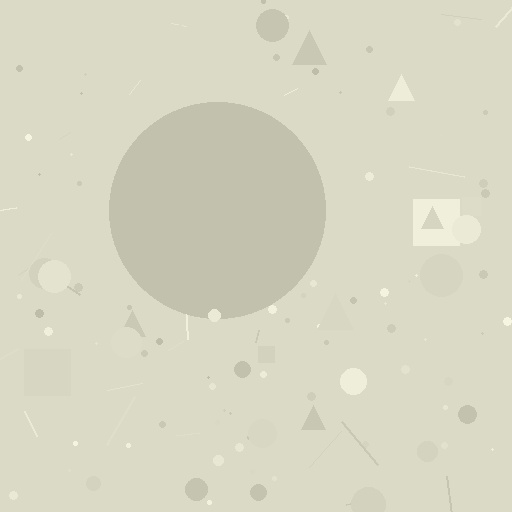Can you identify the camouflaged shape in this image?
The camouflaged shape is a circle.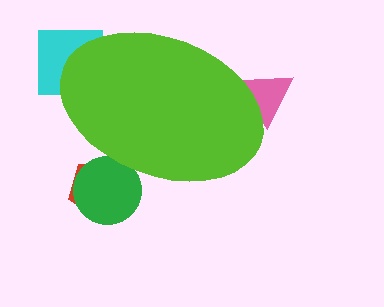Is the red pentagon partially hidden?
Yes, the red pentagon is partially hidden behind the lime ellipse.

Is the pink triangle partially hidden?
Yes, the pink triangle is partially hidden behind the lime ellipse.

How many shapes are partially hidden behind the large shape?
4 shapes are partially hidden.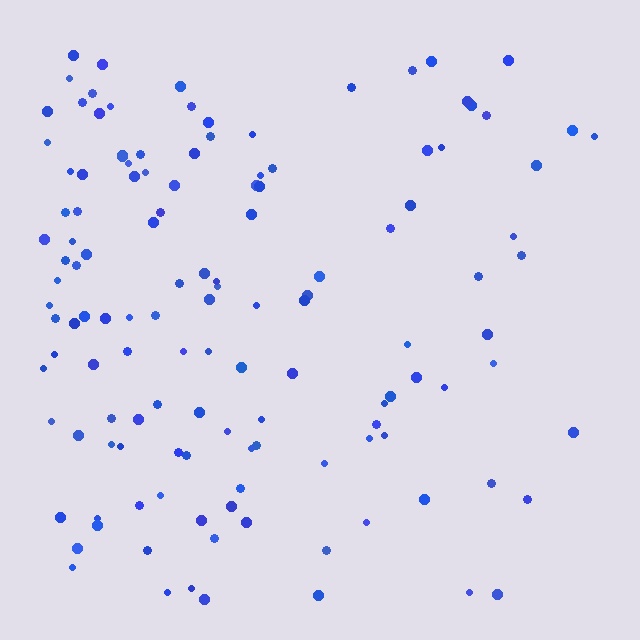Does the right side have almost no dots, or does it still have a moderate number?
Still a moderate number, just noticeably fewer than the left.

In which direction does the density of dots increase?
From right to left, with the left side densest.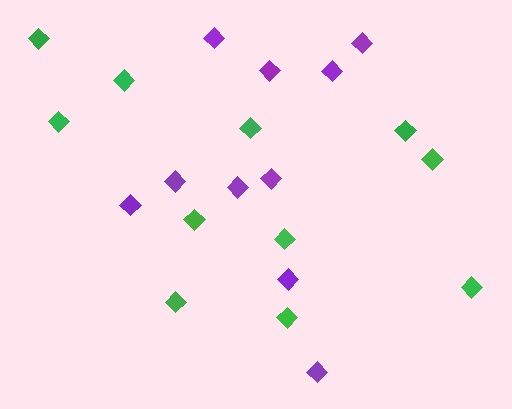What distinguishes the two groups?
There are 2 groups: one group of purple diamonds (10) and one group of green diamonds (11).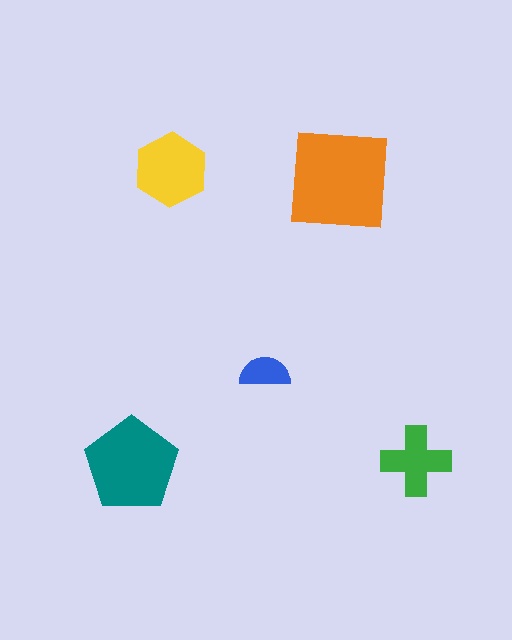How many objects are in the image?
There are 5 objects in the image.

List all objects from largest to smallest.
The orange square, the teal pentagon, the yellow hexagon, the green cross, the blue semicircle.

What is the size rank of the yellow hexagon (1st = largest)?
3rd.